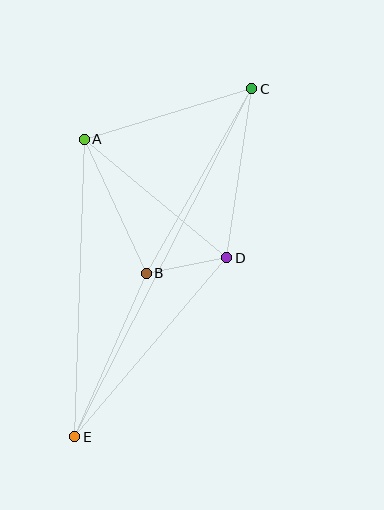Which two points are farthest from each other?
Points C and E are farthest from each other.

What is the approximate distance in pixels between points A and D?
The distance between A and D is approximately 185 pixels.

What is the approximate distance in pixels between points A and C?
The distance between A and C is approximately 175 pixels.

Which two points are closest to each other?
Points B and D are closest to each other.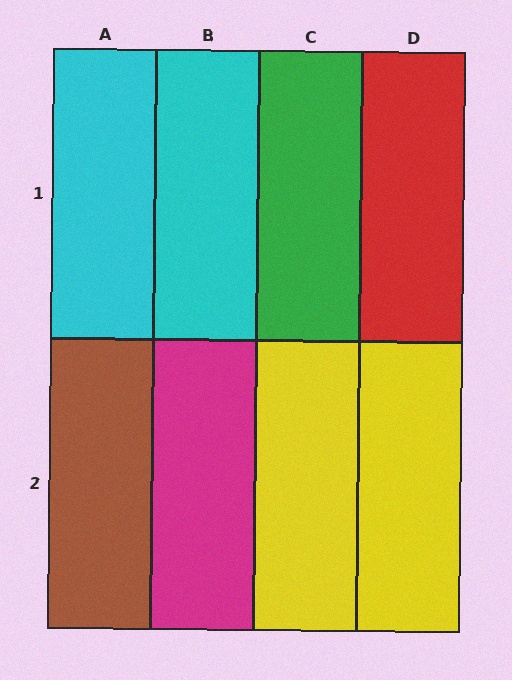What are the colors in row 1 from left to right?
Cyan, cyan, green, red.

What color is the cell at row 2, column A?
Brown.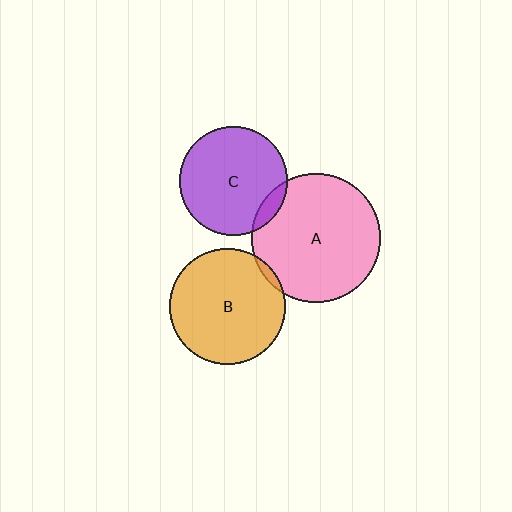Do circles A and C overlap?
Yes.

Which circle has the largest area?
Circle A (pink).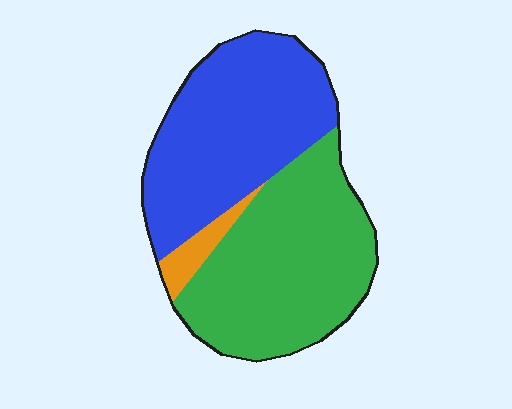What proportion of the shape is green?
Green covers 49% of the shape.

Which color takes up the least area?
Orange, at roughly 5%.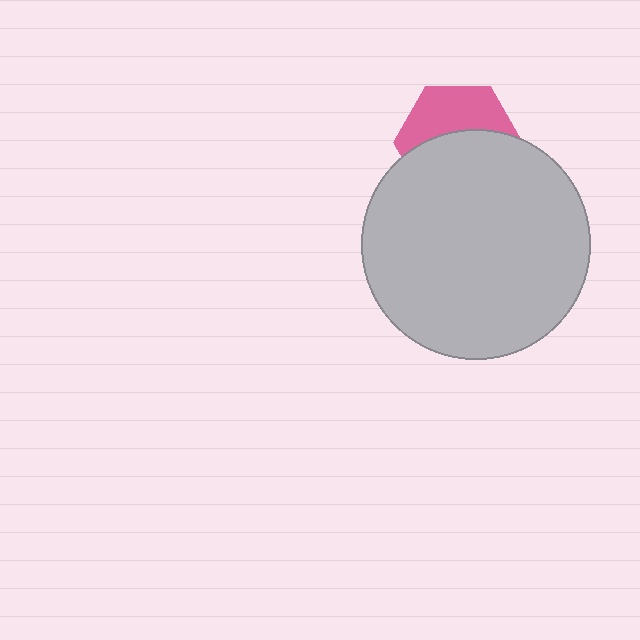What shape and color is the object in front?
The object in front is a light gray circle.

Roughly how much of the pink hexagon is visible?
A small part of it is visible (roughly 44%).